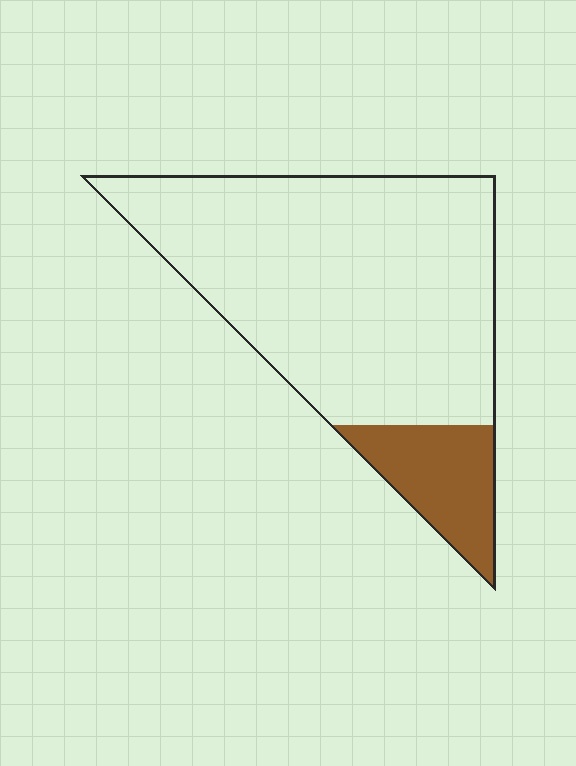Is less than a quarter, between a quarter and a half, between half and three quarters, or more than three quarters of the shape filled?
Less than a quarter.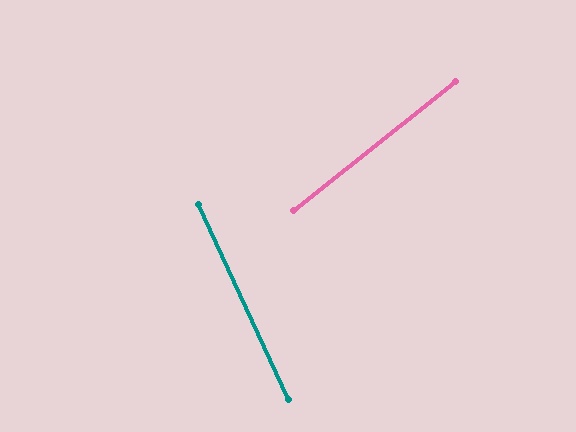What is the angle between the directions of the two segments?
Approximately 76 degrees.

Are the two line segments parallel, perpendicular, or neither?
Neither parallel nor perpendicular — they differ by about 76°.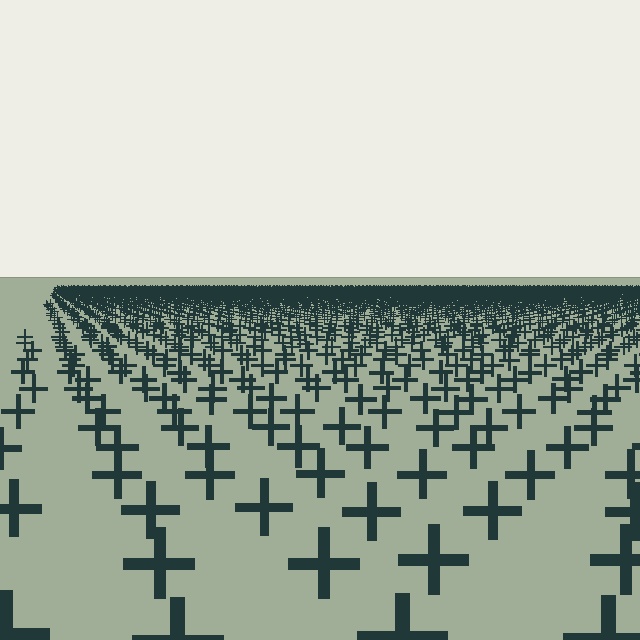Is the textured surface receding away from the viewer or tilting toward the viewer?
The surface is receding away from the viewer. Texture elements get smaller and denser toward the top.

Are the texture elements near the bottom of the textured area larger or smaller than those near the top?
Larger. Near the bottom, elements are closer to the viewer and appear at a bigger on-screen size.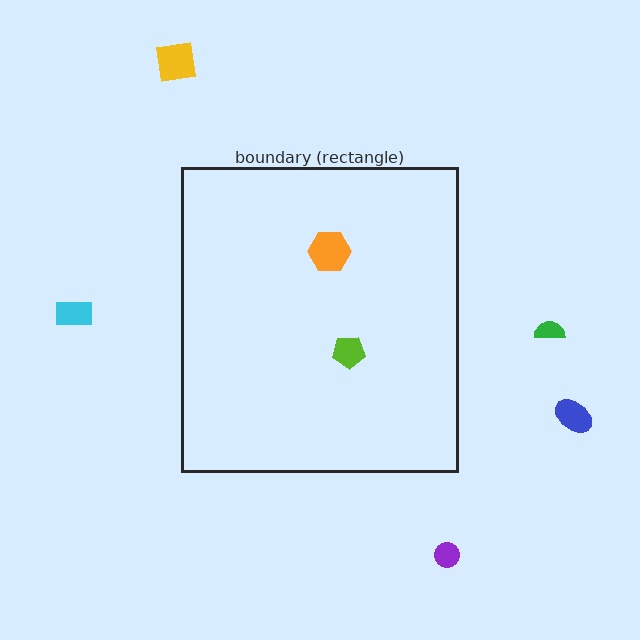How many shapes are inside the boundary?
2 inside, 5 outside.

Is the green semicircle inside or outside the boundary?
Outside.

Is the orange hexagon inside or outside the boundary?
Inside.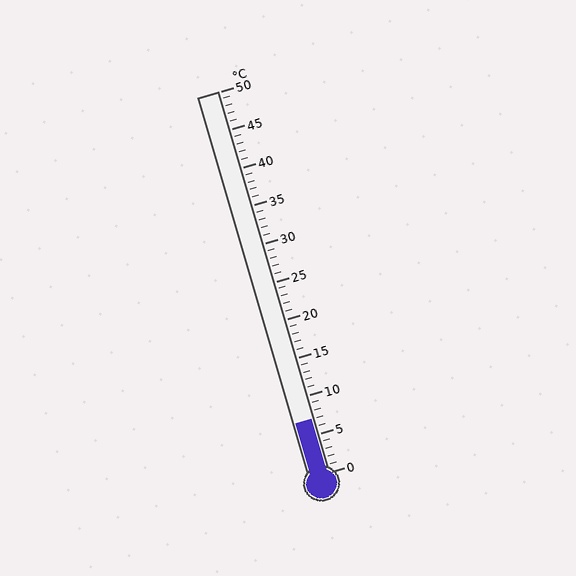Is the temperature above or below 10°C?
The temperature is below 10°C.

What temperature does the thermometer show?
The thermometer shows approximately 7°C.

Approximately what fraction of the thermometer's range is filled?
The thermometer is filled to approximately 15% of its range.